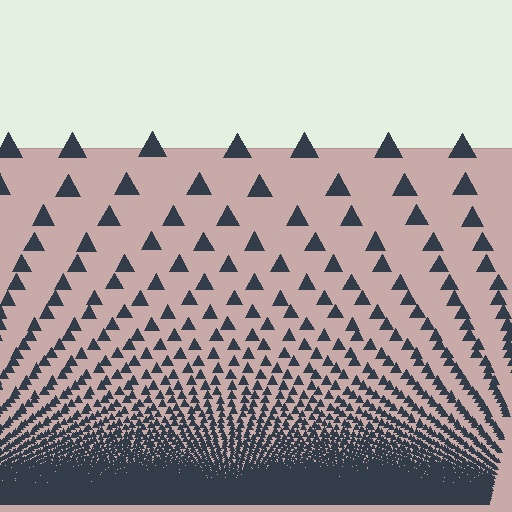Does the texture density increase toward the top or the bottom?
Density increases toward the bottom.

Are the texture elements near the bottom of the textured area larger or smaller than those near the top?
Smaller. The gradient is inverted — elements near the bottom are smaller and denser.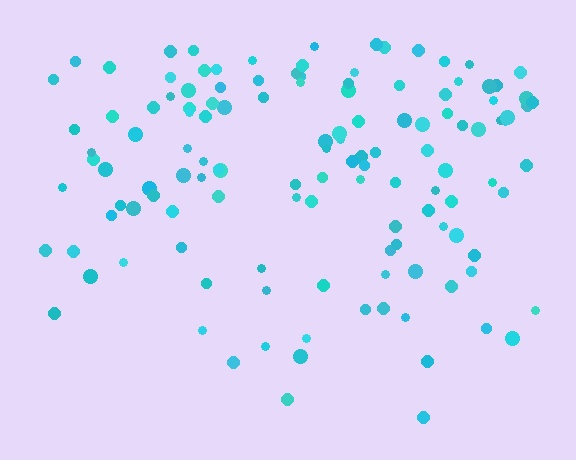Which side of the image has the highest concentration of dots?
The top.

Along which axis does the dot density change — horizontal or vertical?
Vertical.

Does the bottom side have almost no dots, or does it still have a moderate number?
Still a moderate number, just noticeably fewer than the top.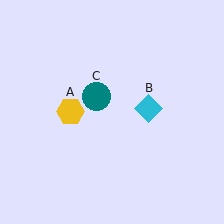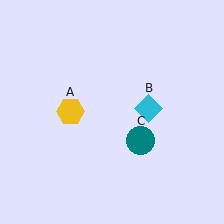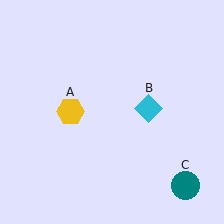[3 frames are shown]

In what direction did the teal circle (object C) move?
The teal circle (object C) moved down and to the right.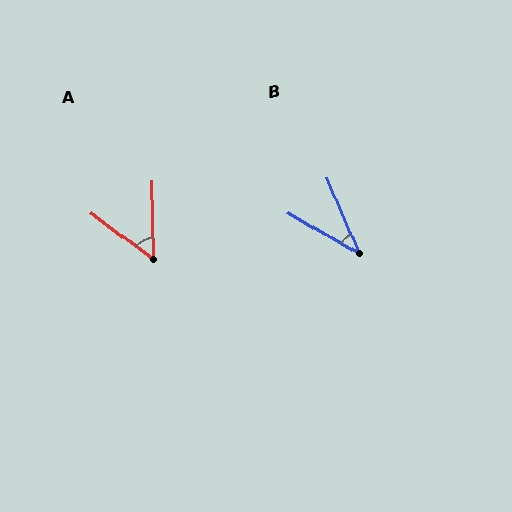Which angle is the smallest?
B, at approximately 37 degrees.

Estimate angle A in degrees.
Approximately 52 degrees.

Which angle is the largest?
A, at approximately 52 degrees.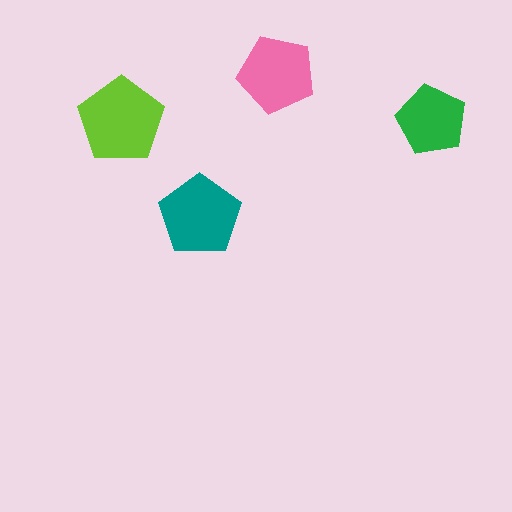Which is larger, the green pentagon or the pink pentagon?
The pink one.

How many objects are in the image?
There are 4 objects in the image.